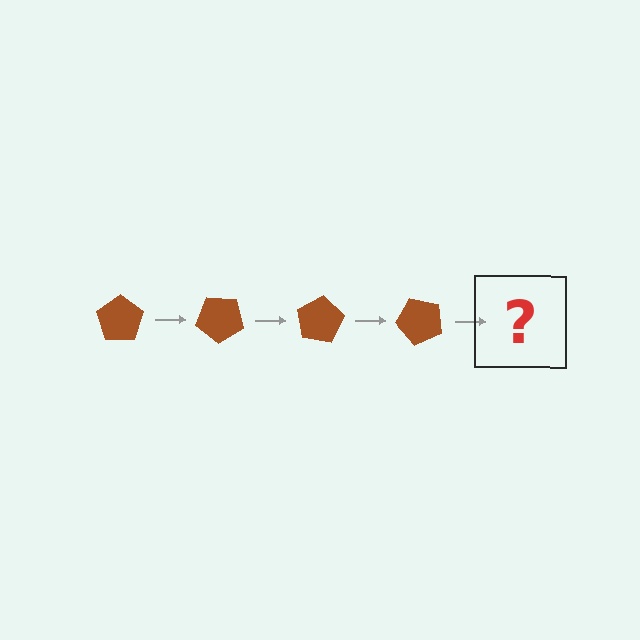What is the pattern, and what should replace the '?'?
The pattern is that the pentagon rotates 40 degrees each step. The '?' should be a brown pentagon rotated 160 degrees.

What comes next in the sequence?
The next element should be a brown pentagon rotated 160 degrees.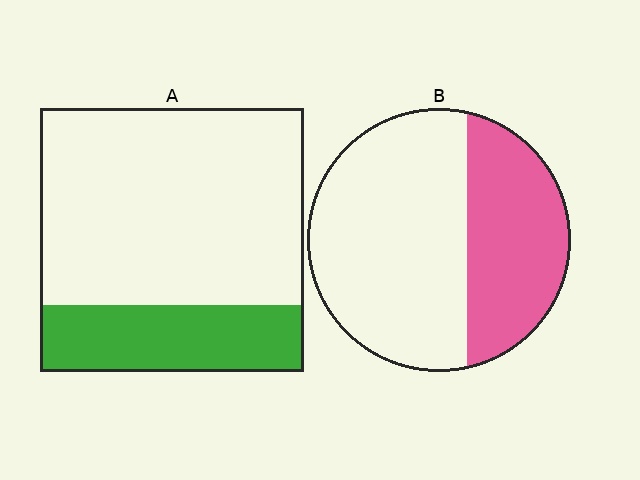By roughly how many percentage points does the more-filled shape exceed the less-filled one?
By roughly 10 percentage points (B over A).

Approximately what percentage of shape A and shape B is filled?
A is approximately 25% and B is approximately 35%.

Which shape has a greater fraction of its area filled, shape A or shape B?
Shape B.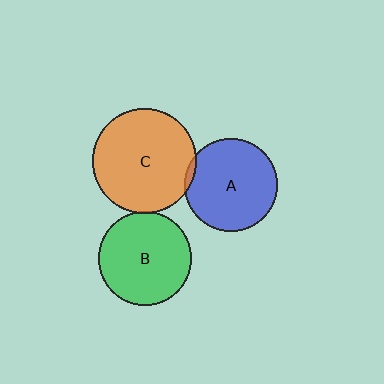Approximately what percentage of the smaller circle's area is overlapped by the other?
Approximately 5%.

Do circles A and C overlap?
Yes.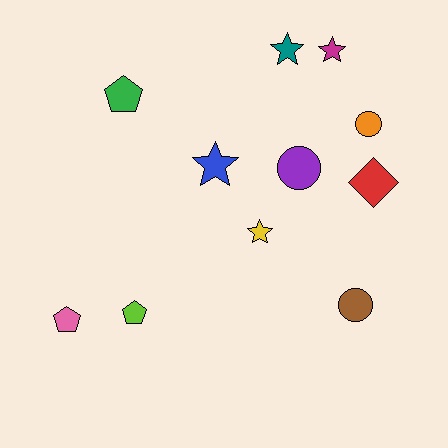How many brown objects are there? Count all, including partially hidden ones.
There is 1 brown object.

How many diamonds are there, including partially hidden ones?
There is 1 diamond.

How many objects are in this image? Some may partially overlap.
There are 11 objects.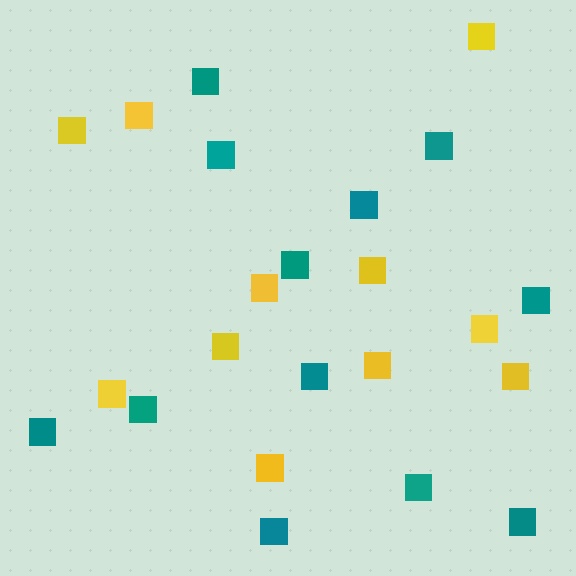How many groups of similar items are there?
There are 2 groups: one group of yellow squares (11) and one group of teal squares (12).